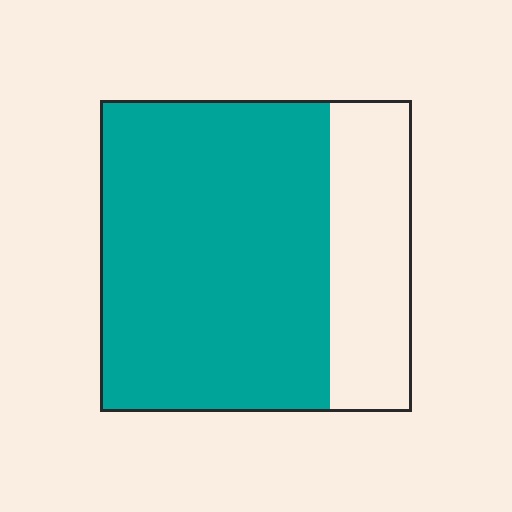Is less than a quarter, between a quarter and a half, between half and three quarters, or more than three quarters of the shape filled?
Between half and three quarters.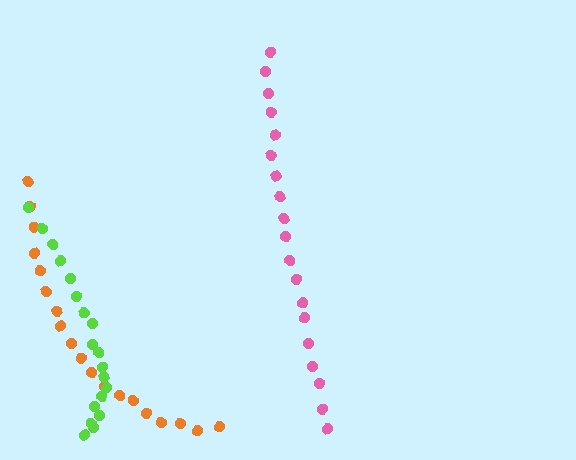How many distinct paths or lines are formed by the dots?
There are 3 distinct paths.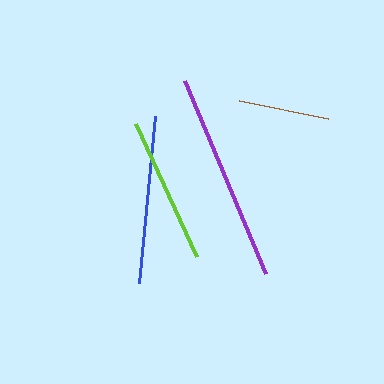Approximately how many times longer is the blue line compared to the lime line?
The blue line is approximately 1.1 times the length of the lime line.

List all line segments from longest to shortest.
From longest to shortest: purple, blue, lime, brown.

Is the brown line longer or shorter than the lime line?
The lime line is longer than the brown line.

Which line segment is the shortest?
The brown line is the shortest at approximately 90 pixels.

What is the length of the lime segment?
The lime segment is approximately 146 pixels long.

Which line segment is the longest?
The purple line is the longest at approximately 209 pixels.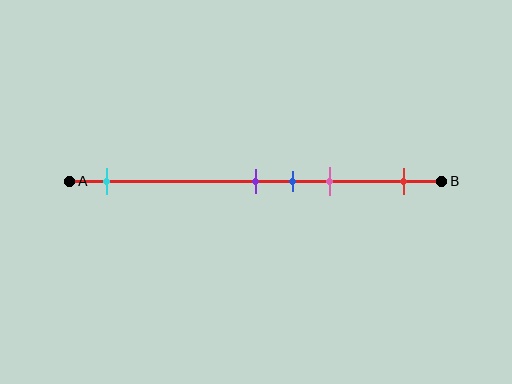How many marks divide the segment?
There are 5 marks dividing the segment.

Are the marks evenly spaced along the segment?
No, the marks are not evenly spaced.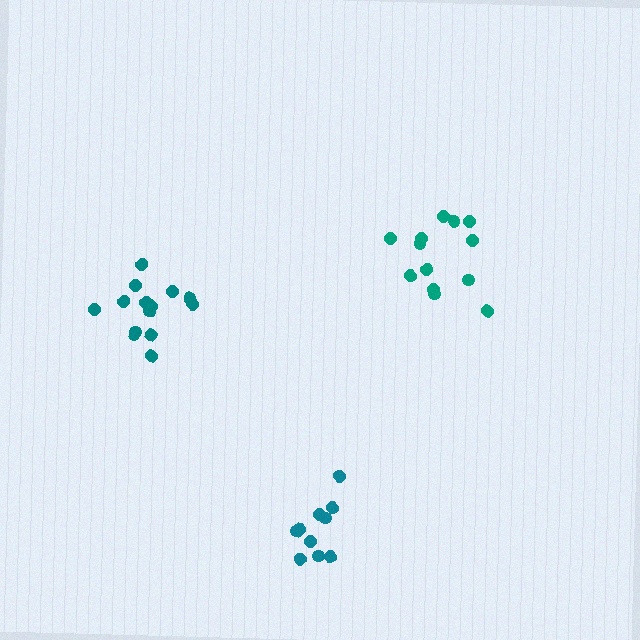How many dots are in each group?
Group 1: 10 dots, Group 2: 14 dots, Group 3: 13 dots (37 total).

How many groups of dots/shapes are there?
There are 3 groups.